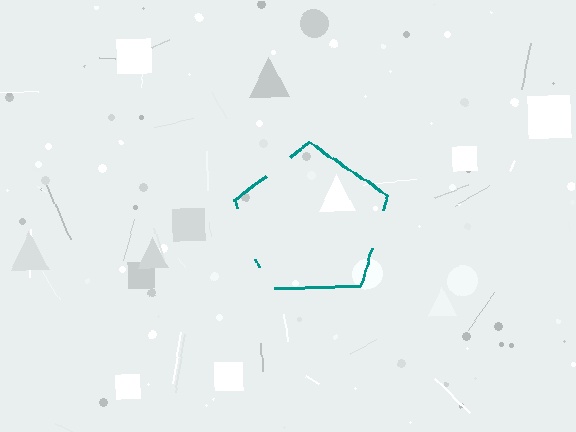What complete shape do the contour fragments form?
The contour fragments form a pentagon.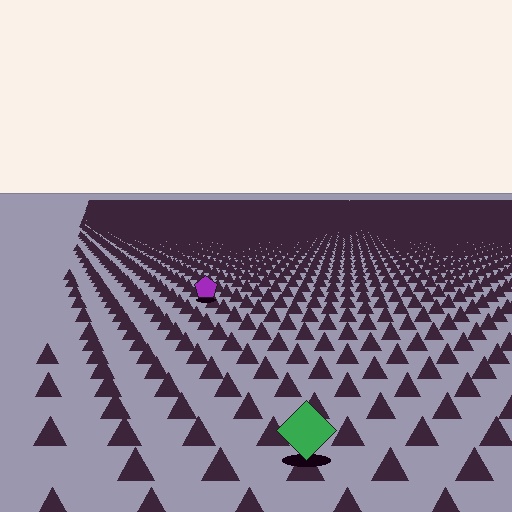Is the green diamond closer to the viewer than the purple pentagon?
Yes. The green diamond is closer — you can tell from the texture gradient: the ground texture is coarser near it.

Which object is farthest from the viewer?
The purple pentagon is farthest from the viewer. It appears smaller and the ground texture around it is denser.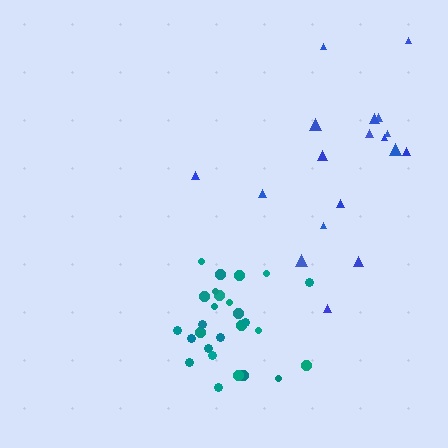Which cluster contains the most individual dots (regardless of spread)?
Teal (27).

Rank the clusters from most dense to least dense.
teal, blue.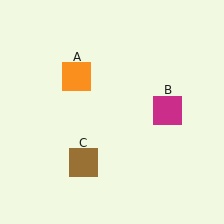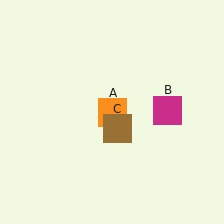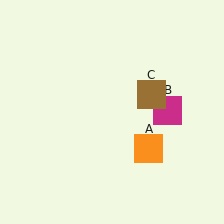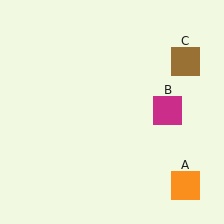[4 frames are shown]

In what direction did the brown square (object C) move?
The brown square (object C) moved up and to the right.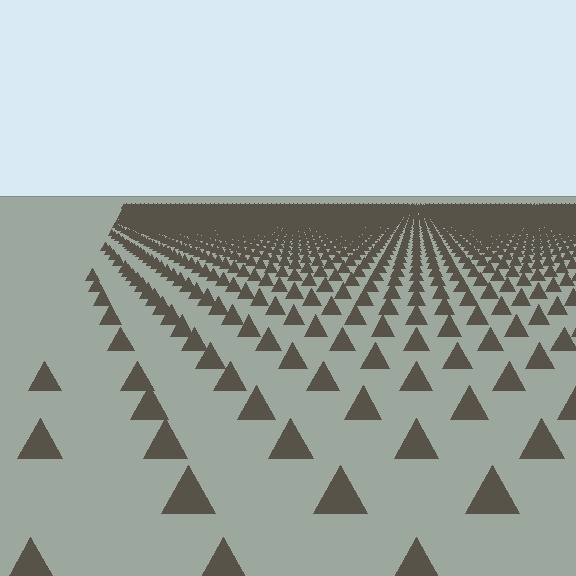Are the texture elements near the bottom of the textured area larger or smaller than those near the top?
Larger. Near the bottom, elements are closer to the viewer and appear at a bigger on-screen size.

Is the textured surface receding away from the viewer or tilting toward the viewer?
The surface is receding away from the viewer. Texture elements get smaller and denser toward the top.